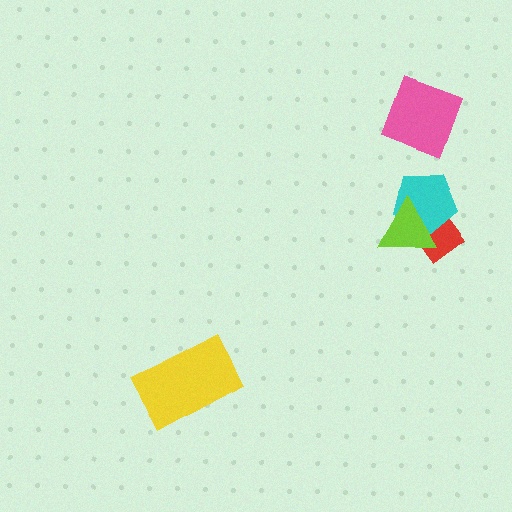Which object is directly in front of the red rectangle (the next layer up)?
The cyan pentagon is directly in front of the red rectangle.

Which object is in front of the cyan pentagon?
The lime triangle is in front of the cyan pentagon.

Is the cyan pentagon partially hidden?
Yes, it is partially covered by another shape.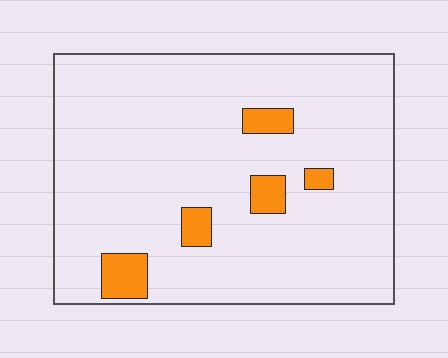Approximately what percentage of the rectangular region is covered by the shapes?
Approximately 10%.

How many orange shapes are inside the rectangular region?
5.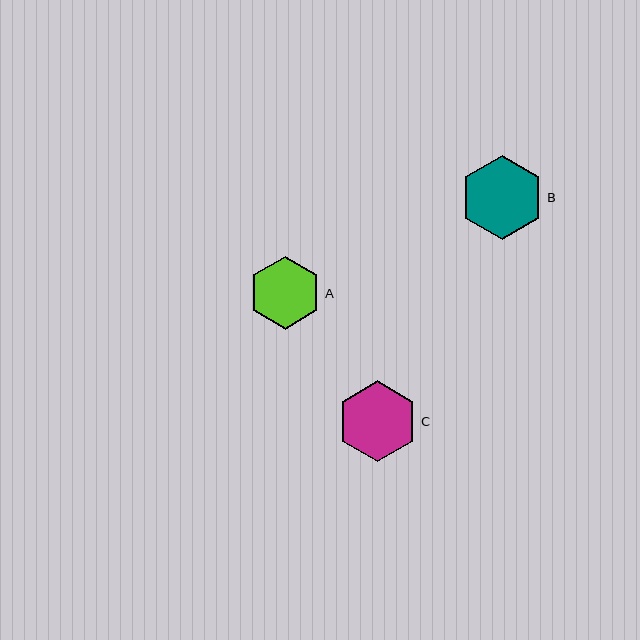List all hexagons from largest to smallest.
From largest to smallest: B, C, A.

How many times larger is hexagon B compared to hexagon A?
Hexagon B is approximately 1.2 times the size of hexagon A.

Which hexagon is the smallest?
Hexagon A is the smallest with a size of approximately 73 pixels.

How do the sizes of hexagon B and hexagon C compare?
Hexagon B and hexagon C are approximately the same size.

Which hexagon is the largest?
Hexagon B is the largest with a size of approximately 84 pixels.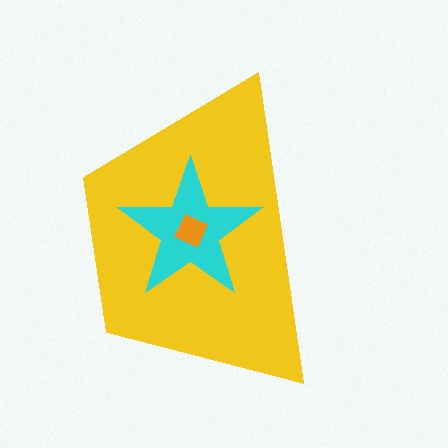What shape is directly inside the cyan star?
The orange diamond.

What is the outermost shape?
The yellow trapezoid.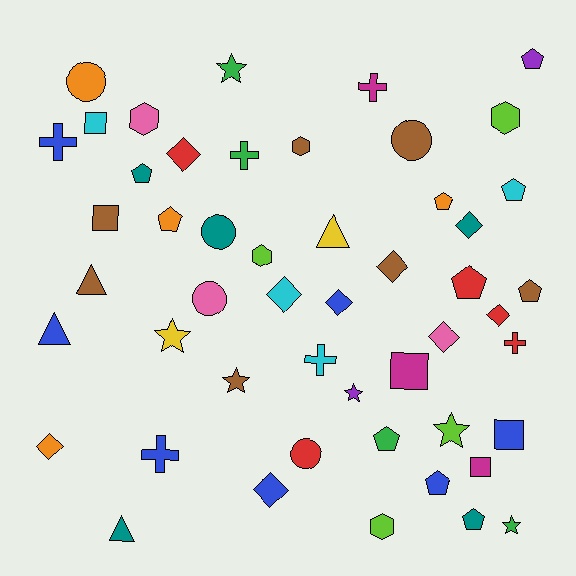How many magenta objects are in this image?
There are 3 magenta objects.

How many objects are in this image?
There are 50 objects.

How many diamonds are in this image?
There are 9 diamonds.